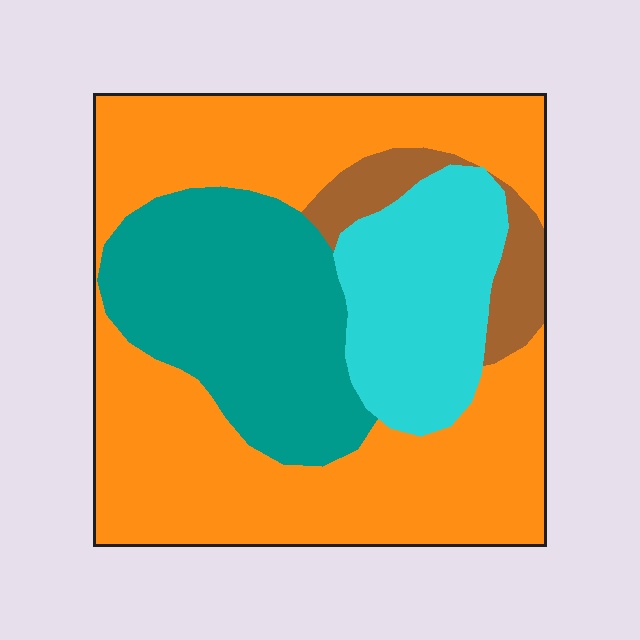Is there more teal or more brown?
Teal.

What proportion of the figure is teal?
Teal covers roughly 25% of the figure.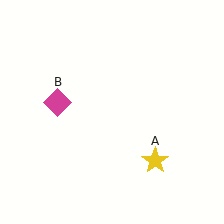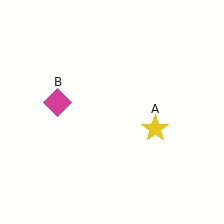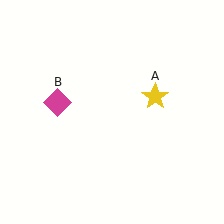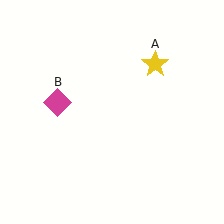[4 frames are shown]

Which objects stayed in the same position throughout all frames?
Magenta diamond (object B) remained stationary.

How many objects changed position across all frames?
1 object changed position: yellow star (object A).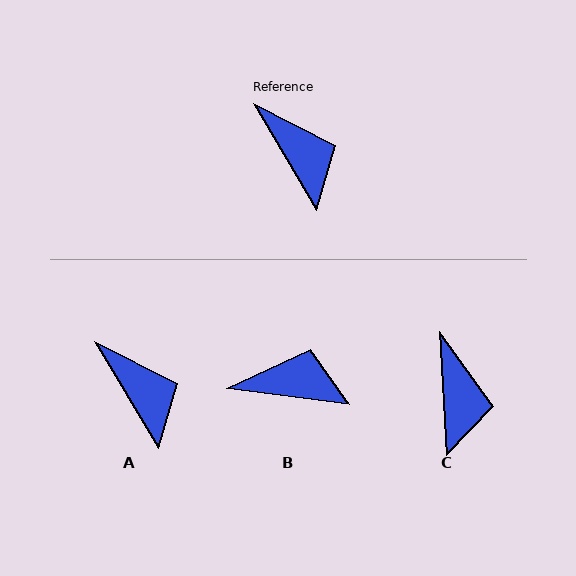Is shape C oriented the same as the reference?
No, it is off by about 27 degrees.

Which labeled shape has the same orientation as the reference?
A.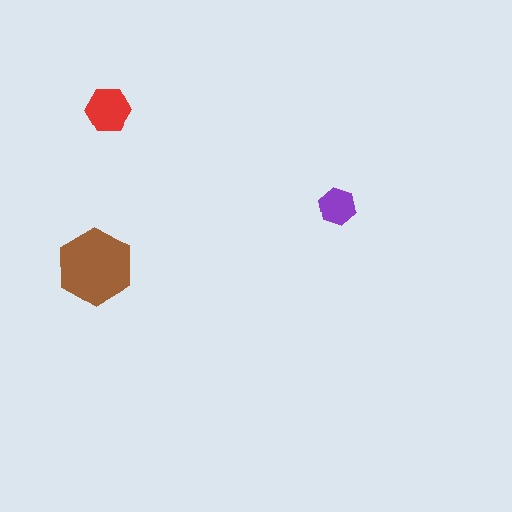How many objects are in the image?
There are 3 objects in the image.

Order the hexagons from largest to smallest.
the brown one, the red one, the purple one.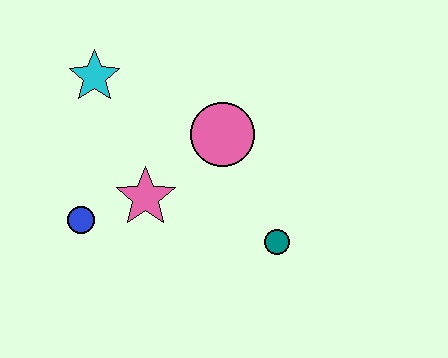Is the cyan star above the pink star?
Yes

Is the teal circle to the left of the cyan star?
No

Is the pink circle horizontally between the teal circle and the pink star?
Yes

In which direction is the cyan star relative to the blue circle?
The cyan star is above the blue circle.